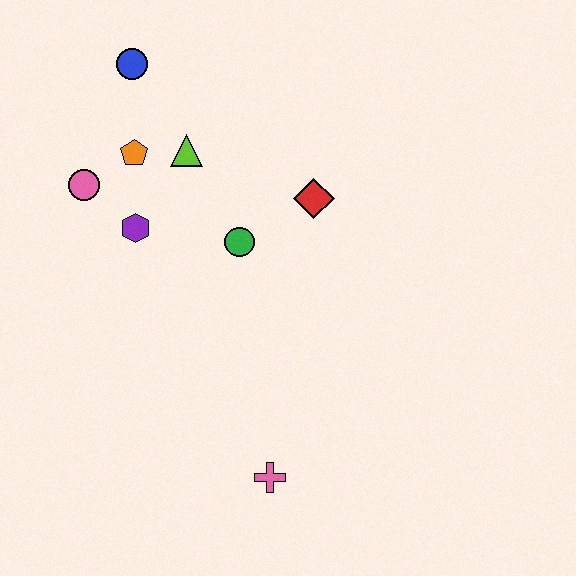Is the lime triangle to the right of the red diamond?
No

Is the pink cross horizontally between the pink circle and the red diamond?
Yes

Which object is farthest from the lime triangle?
The pink cross is farthest from the lime triangle.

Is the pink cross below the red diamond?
Yes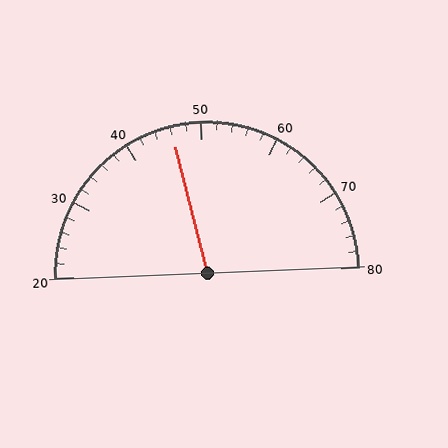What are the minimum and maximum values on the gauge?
The gauge ranges from 20 to 80.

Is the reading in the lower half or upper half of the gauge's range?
The reading is in the lower half of the range (20 to 80).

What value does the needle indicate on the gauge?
The needle indicates approximately 46.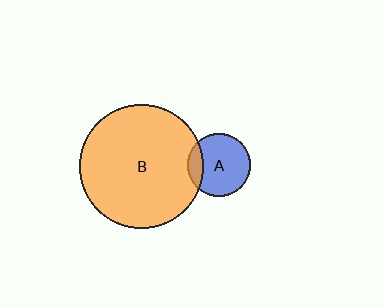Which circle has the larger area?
Circle B (orange).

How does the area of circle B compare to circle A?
Approximately 3.8 times.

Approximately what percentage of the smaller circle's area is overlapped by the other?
Approximately 15%.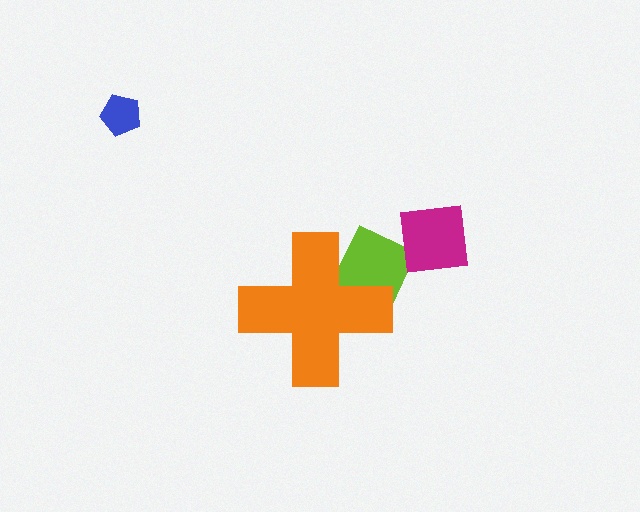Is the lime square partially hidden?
Yes, the lime square is partially hidden behind the orange cross.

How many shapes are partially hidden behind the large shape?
1 shape is partially hidden.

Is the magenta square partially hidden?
No, the magenta square is fully visible.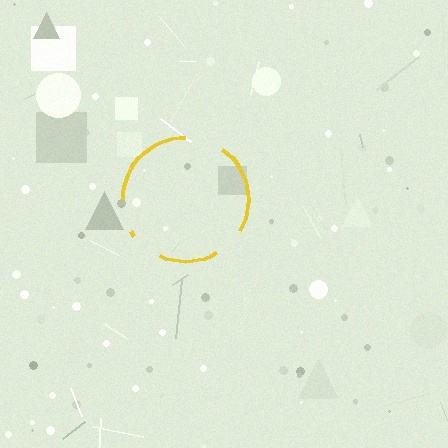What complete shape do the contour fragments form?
The contour fragments form a circle.